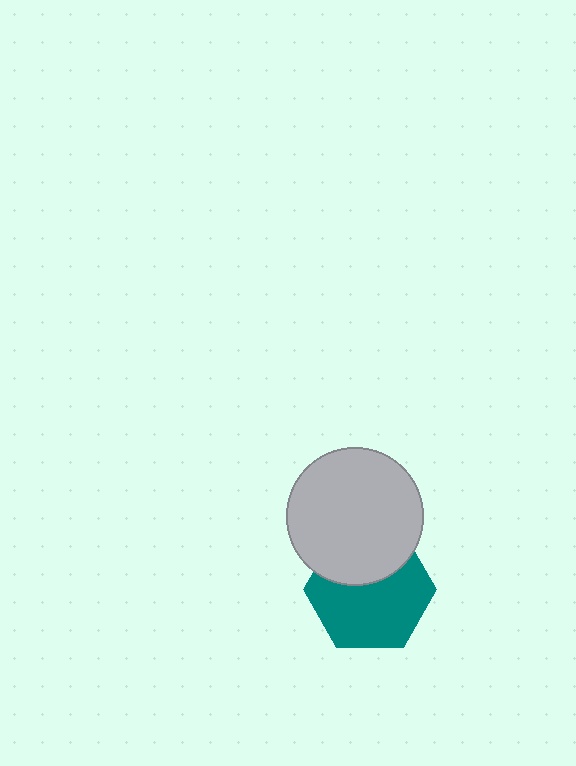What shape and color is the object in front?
The object in front is a light gray circle.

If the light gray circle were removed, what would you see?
You would see the complete teal hexagon.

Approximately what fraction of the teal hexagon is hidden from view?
Roughly 36% of the teal hexagon is hidden behind the light gray circle.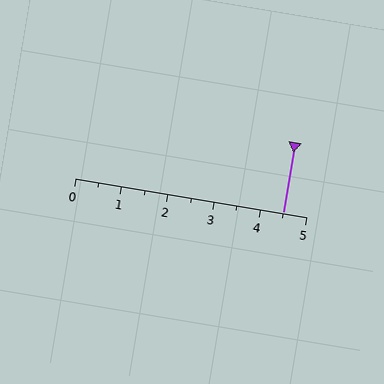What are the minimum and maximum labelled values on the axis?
The axis runs from 0 to 5.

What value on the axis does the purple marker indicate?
The marker indicates approximately 4.5.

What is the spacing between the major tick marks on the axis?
The major ticks are spaced 1 apart.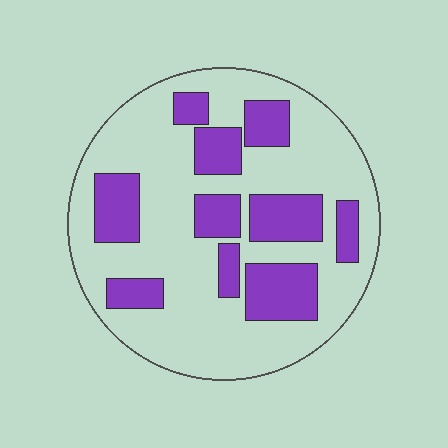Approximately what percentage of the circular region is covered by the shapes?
Approximately 30%.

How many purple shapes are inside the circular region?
10.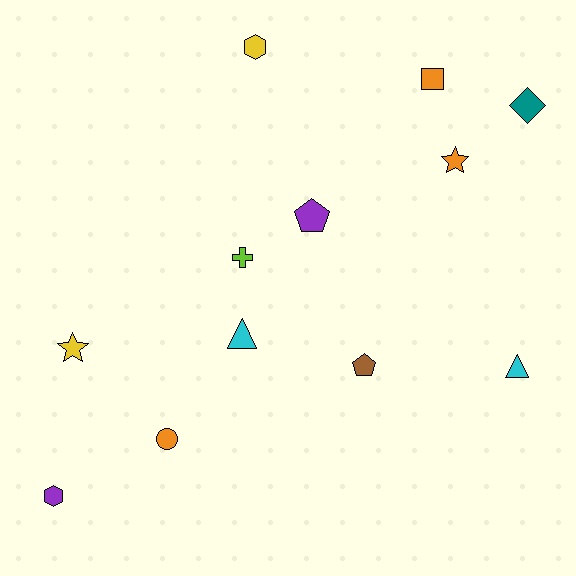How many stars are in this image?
There are 2 stars.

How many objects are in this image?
There are 12 objects.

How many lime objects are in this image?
There is 1 lime object.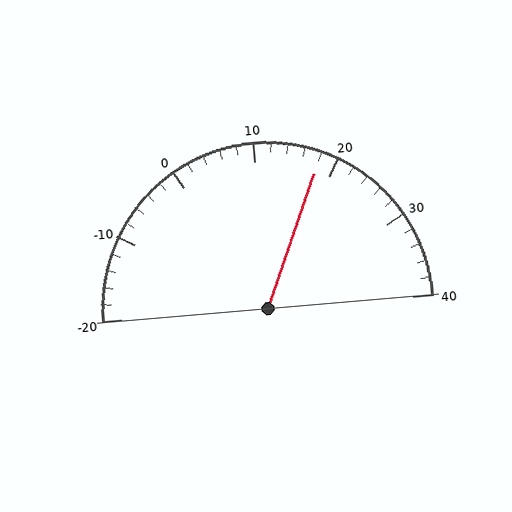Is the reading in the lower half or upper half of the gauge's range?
The reading is in the upper half of the range (-20 to 40).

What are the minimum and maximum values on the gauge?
The gauge ranges from -20 to 40.